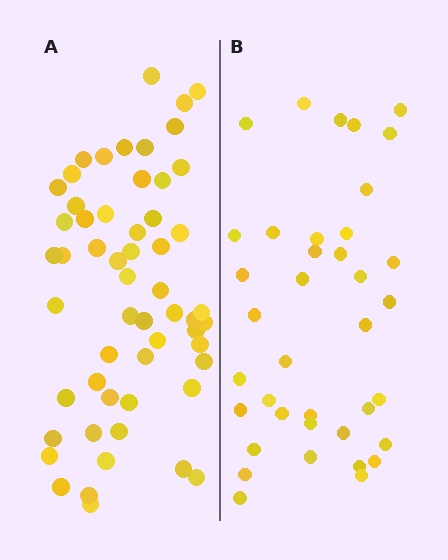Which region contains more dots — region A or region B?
Region A (the left region) has more dots.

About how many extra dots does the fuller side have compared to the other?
Region A has approximately 20 more dots than region B.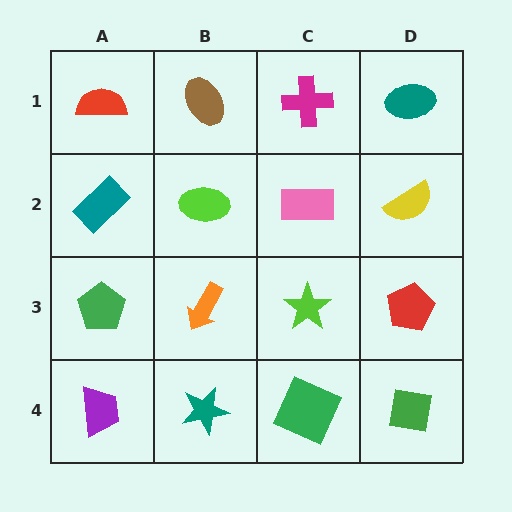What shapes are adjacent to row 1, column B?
A lime ellipse (row 2, column B), a red semicircle (row 1, column A), a magenta cross (row 1, column C).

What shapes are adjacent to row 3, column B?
A lime ellipse (row 2, column B), a teal star (row 4, column B), a green pentagon (row 3, column A), a lime star (row 3, column C).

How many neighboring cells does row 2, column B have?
4.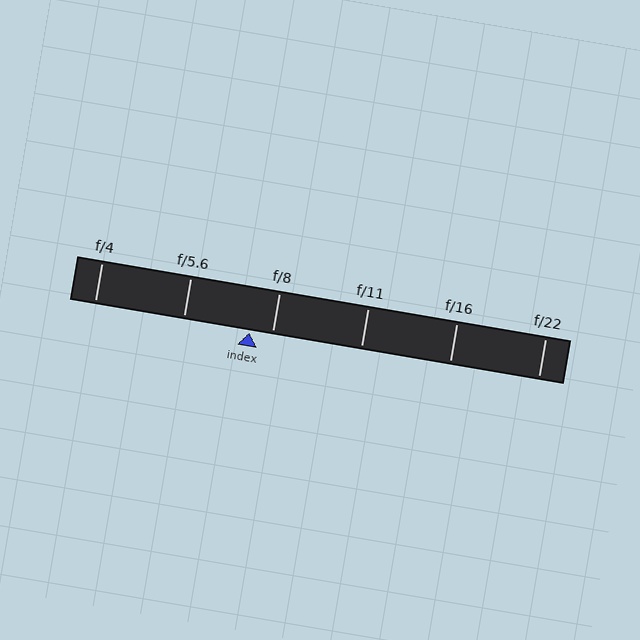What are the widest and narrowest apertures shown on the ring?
The widest aperture shown is f/4 and the narrowest is f/22.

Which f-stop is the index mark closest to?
The index mark is closest to f/8.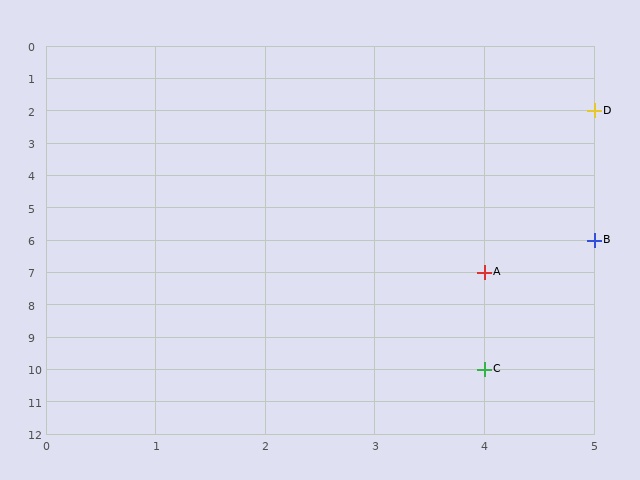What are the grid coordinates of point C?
Point C is at grid coordinates (4, 10).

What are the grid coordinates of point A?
Point A is at grid coordinates (4, 7).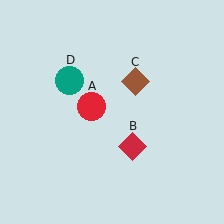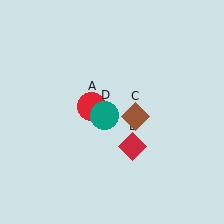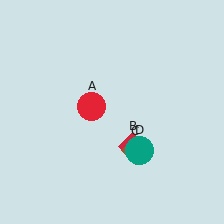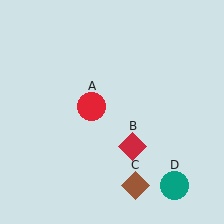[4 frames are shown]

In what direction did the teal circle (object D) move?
The teal circle (object D) moved down and to the right.